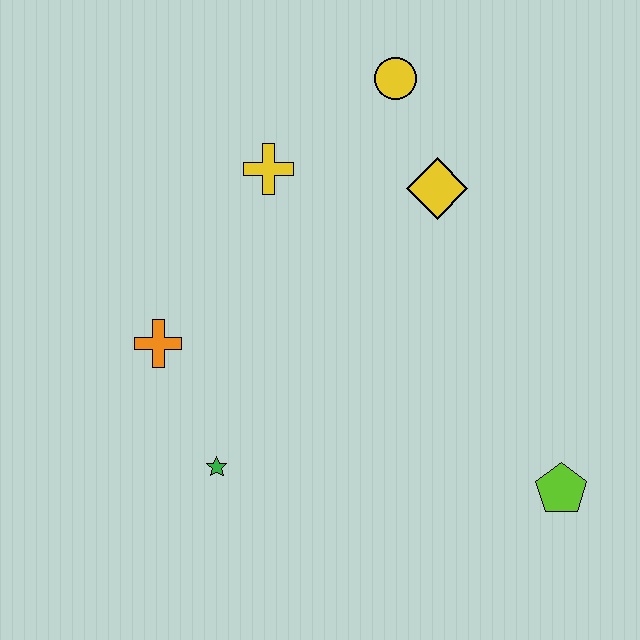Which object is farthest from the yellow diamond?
The green star is farthest from the yellow diamond.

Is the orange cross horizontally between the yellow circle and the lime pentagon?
No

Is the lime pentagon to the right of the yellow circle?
Yes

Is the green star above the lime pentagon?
Yes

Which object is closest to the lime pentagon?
The yellow diamond is closest to the lime pentagon.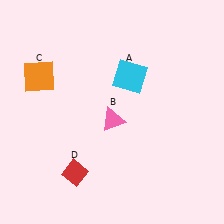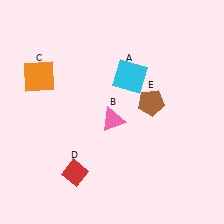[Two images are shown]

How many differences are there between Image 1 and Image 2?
There is 1 difference between the two images.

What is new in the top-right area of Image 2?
A brown pentagon (E) was added in the top-right area of Image 2.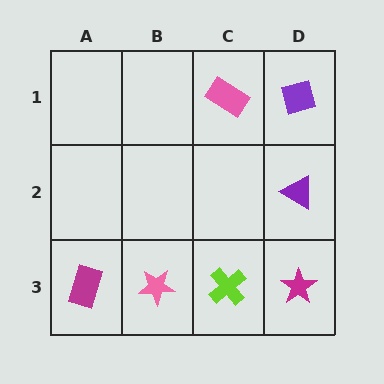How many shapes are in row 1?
2 shapes.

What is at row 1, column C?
A pink rectangle.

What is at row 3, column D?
A magenta star.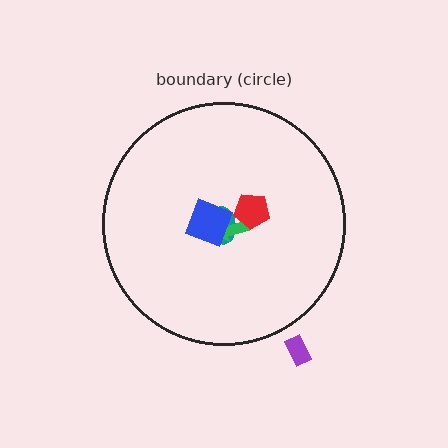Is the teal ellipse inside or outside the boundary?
Inside.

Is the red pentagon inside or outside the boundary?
Inside.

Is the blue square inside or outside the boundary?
Inside.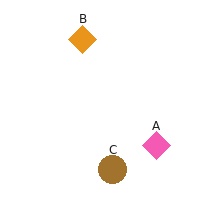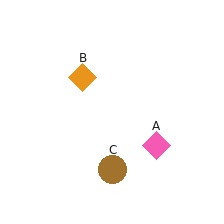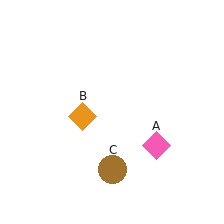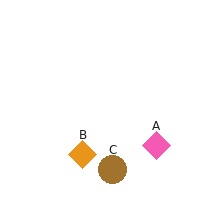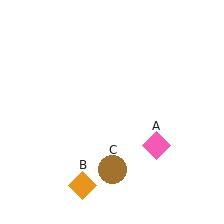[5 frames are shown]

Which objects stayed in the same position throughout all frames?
Pink diamond (object A) and brown circle (object C) remained stationary.